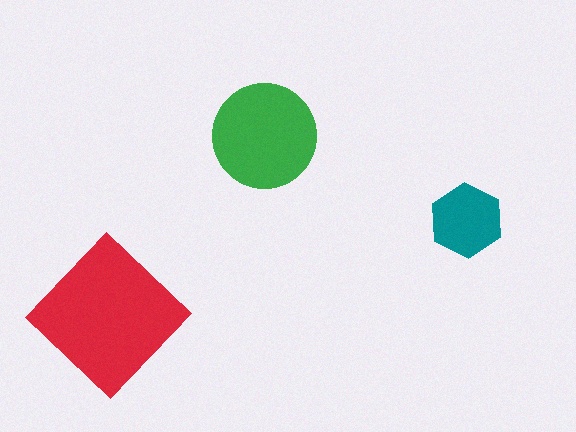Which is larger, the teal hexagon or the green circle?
The green circle.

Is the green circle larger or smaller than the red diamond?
Smaller.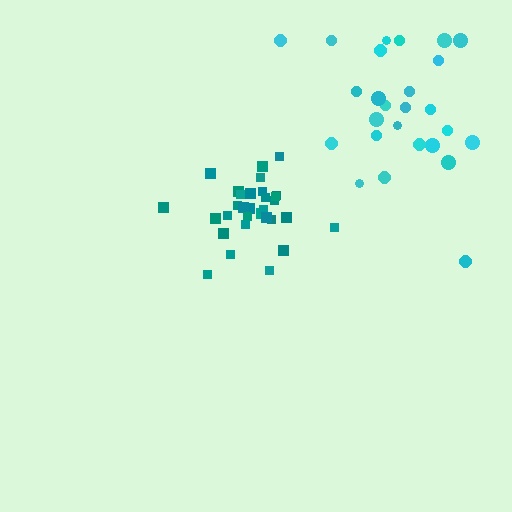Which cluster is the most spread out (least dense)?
Cyan.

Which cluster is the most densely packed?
Teal.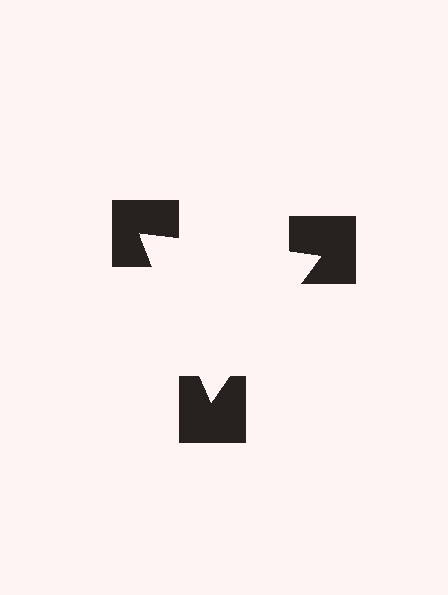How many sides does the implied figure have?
3 sides.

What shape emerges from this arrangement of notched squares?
An illusory triangle — its edges are inferred from the aligned wedge cuts in the notched squares, not physically drawn.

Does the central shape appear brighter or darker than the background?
It typically appears slightly brighter than the background, even though no actual brightness change is drawn.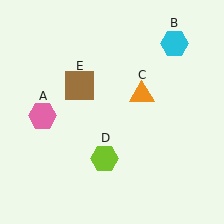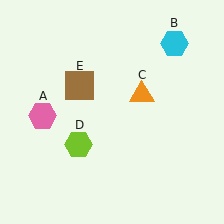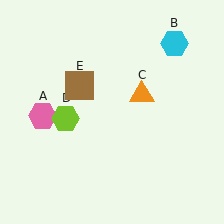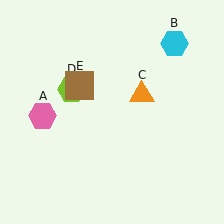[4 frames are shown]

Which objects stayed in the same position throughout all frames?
Pink hexagon (object A) and cyan hexagon (object B) and orange triangle (object C) and brown square (object E) remained stationary.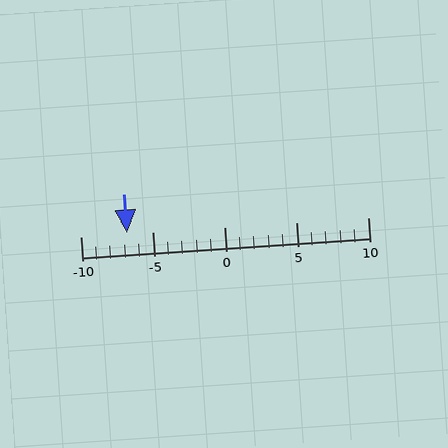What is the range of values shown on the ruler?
The ruler shows values from -10 to 10.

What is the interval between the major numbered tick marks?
The major tick marks are spaced 5 units apart.